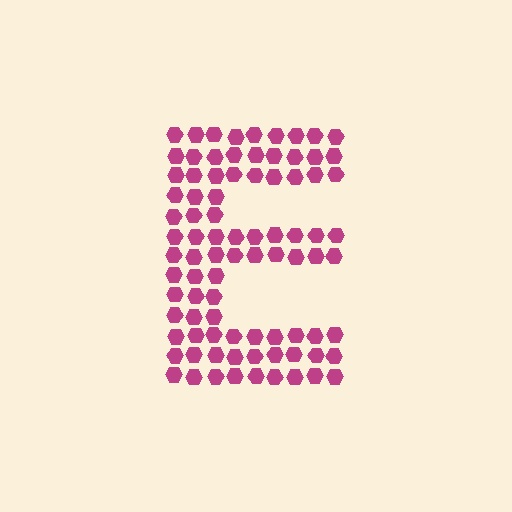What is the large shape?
The large shape is the letter E.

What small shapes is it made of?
It is made of small hexagons.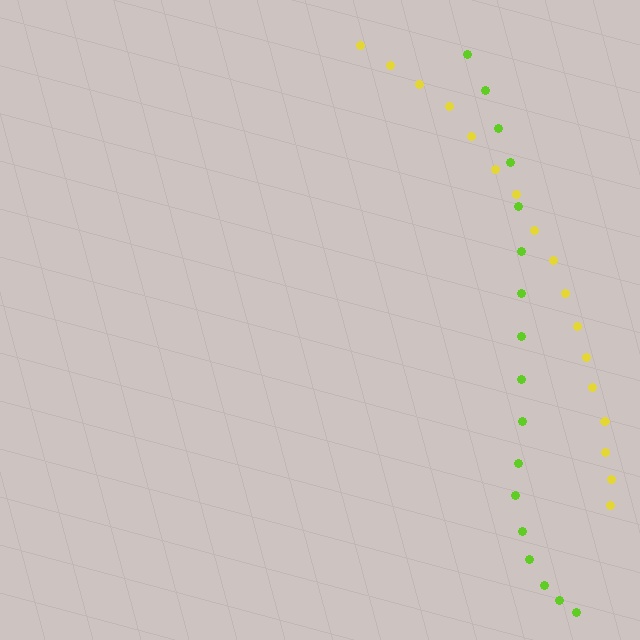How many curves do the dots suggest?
There are 2 distinct paths.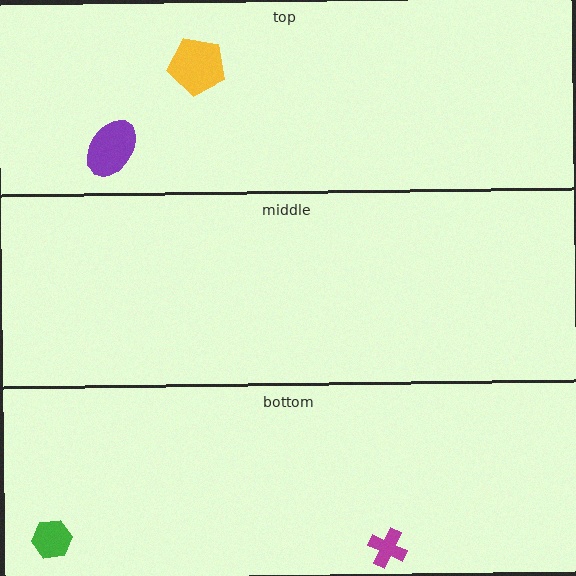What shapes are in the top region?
The purple ellipse, the yellow pentagon.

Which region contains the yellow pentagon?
The top region.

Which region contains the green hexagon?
The bottom region.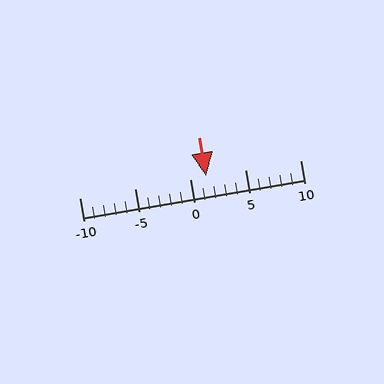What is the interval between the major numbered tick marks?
The major tick marks are spaced 5 units apart.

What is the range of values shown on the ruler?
The ruler shows values from -10 to 10.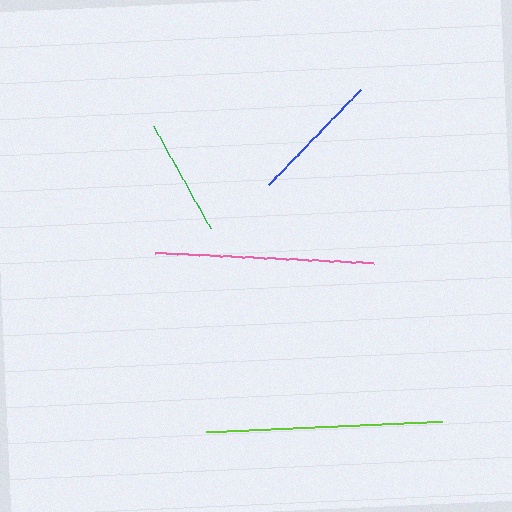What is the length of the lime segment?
The lime segment is approximately 236 pixels long.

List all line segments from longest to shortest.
From longest to shortest: lime, pink, blue, green.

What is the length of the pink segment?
The pink segment is approximately 219 pixels long.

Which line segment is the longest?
The lime line is the longest at approximately 236 pixels.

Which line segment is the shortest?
The green line is the shortest at approximately 116 pixels.